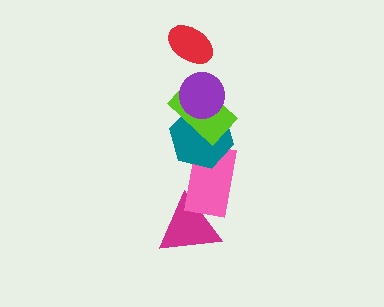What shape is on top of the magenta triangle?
The pink rectangle is on top of the magenta triangle.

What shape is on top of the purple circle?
The red ellipse is on top of the purple circle.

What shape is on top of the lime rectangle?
The purple circle is on top of the lime rectangle.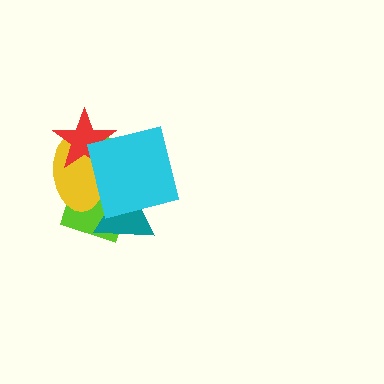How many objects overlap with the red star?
3 objects overlap with the red star.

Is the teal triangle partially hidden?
Yes, it is partially covered by another shape.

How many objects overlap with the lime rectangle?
4 objects overlap with the lime rectangle.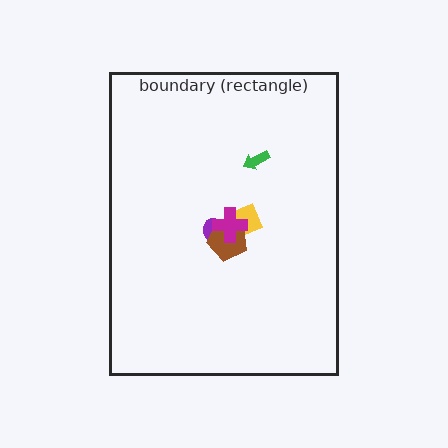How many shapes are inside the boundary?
5 inside, 0 outside.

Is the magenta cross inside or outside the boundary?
Inside.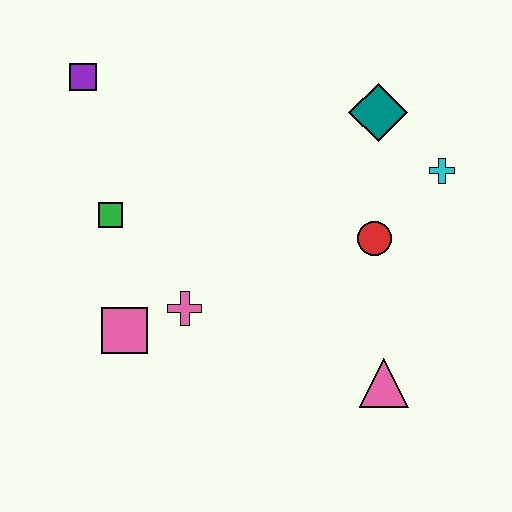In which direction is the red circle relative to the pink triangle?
The red circle is above the pink triangle.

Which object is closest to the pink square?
The pink cross is closest to the pink square.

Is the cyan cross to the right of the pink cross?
Yes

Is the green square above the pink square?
Yes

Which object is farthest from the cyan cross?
The purple square is farthest from the cyan cross.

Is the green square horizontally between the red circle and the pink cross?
No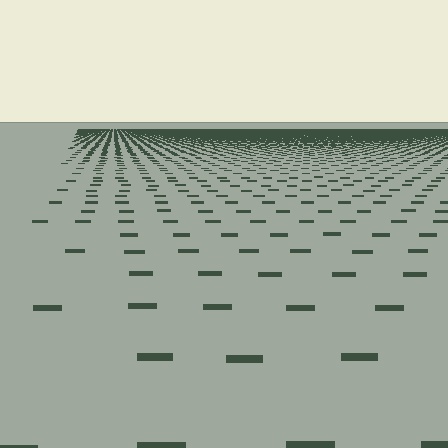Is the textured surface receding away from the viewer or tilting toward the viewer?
The surface is receding away from the viewer. Texture elements get smaller and denser toward the top.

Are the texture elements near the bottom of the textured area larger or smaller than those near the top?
Larger. Near the bottom, elements are closer to the viewer and appear at a bigger on-screen size.